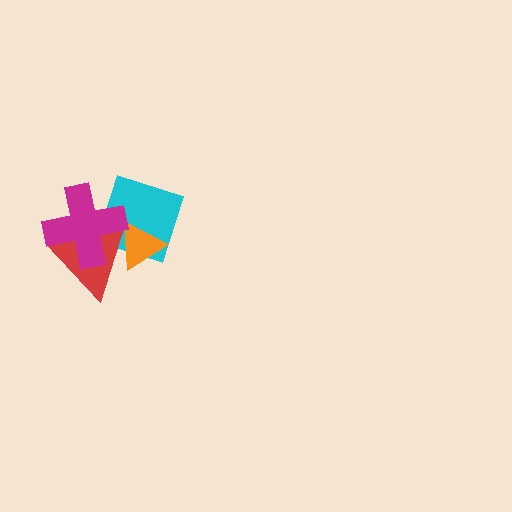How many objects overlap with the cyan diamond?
3 objects overlap with the cyan diamond.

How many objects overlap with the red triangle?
3 objects overlap with the red triangle.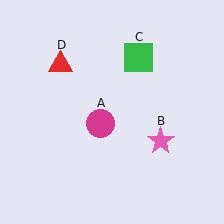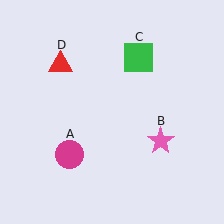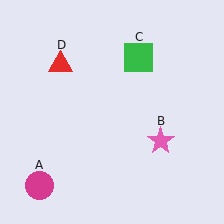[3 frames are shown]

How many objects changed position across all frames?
1 object changed position: magenta circle (object A).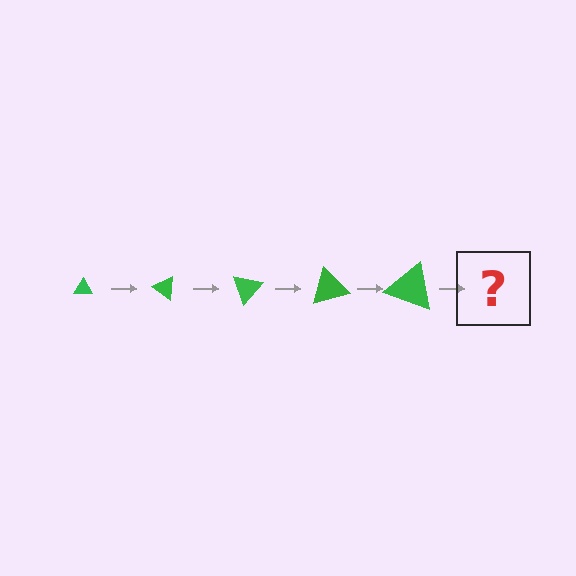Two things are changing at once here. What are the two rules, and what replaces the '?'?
The two rules are that the triangle grows larger each step and it rotates 35 degrees each step. The '?' should be a triangle, larger than the previous one and rotated 175 degrees from the start.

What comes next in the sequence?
The next element should be a triangle, larger than the previous one and rotated 175 degrees from the start.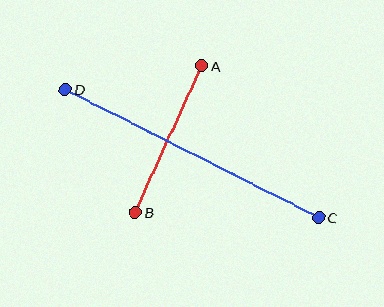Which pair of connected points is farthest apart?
Points C and D are farthest apart.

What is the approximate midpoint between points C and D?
The midpoint is at approximately (192, 154) pixels.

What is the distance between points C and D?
The distance is approximately 284 pixels.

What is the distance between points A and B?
The distance is approximately 161 pixels.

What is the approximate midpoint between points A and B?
The midpoint is at approximately (169, 139) pixels.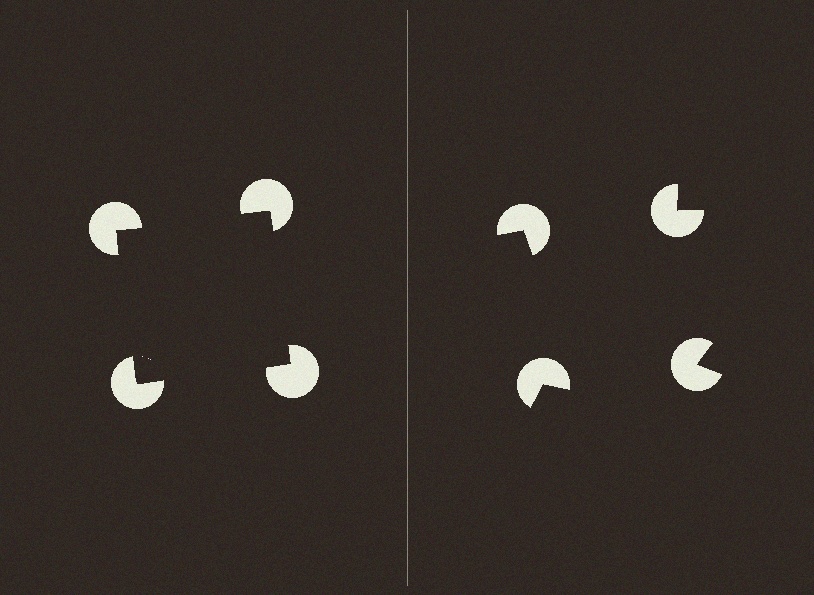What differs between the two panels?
The pac-man discs are positioned identically on both sides; only the wedge orientations differ. On the left they align to a square; on the right they are misaligned.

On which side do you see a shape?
An illusory square appears on the left side. On the right side the wedge cuts are rotated, so no coherent shape forms.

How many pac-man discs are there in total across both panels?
8 — 4 on each side.